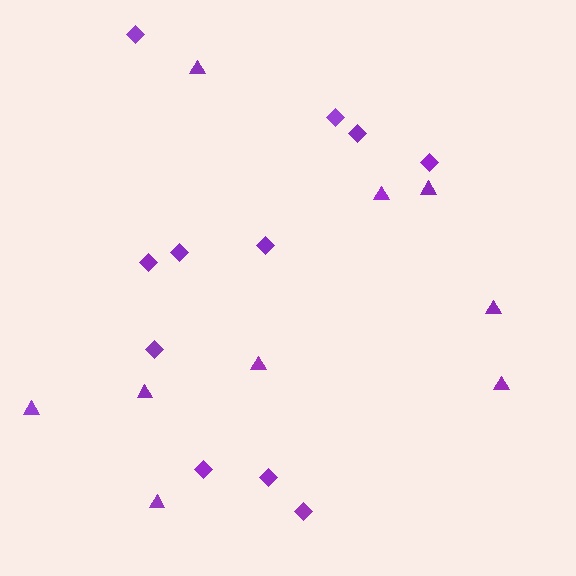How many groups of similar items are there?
There are 2 groups: one group of triangles (9) and one group of diamonds (11).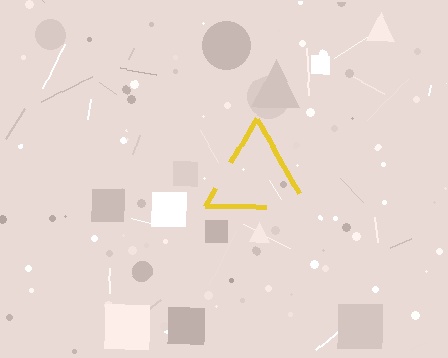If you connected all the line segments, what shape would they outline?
They would outline a triangle.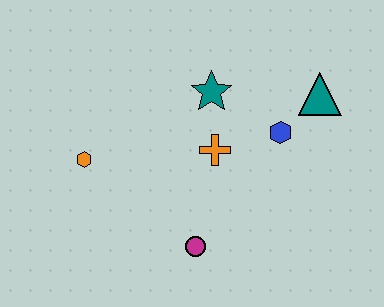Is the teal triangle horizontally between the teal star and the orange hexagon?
No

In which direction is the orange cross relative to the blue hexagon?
The orange cross is to the left of the blue hexagon.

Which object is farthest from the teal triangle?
The orange hexagon is farthest from the teal triangle.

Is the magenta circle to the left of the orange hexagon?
No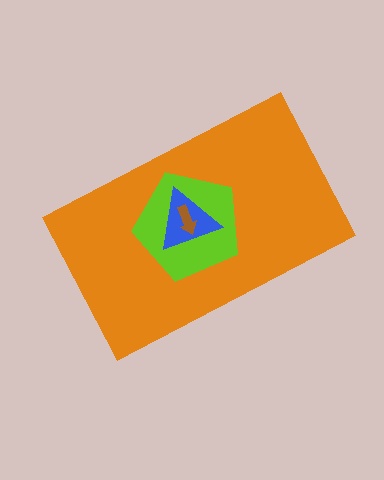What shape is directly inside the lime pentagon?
The blue triangle.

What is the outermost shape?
The orange rectangle.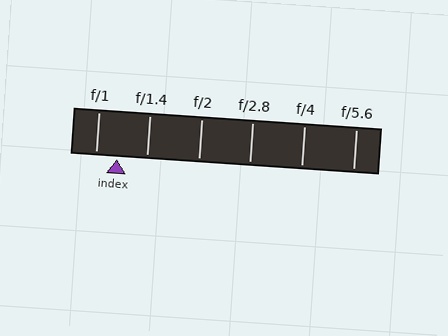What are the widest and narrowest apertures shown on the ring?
The widest aperture shown is f/1 and the narrowest is f/5.6.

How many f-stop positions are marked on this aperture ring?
There are 6 f-stop positions marked.